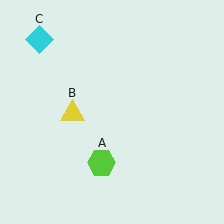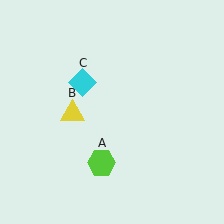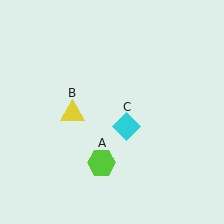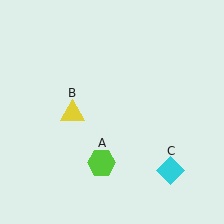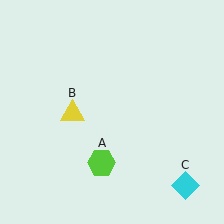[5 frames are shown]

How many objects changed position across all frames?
1 object changed position: cyan diamond (object C).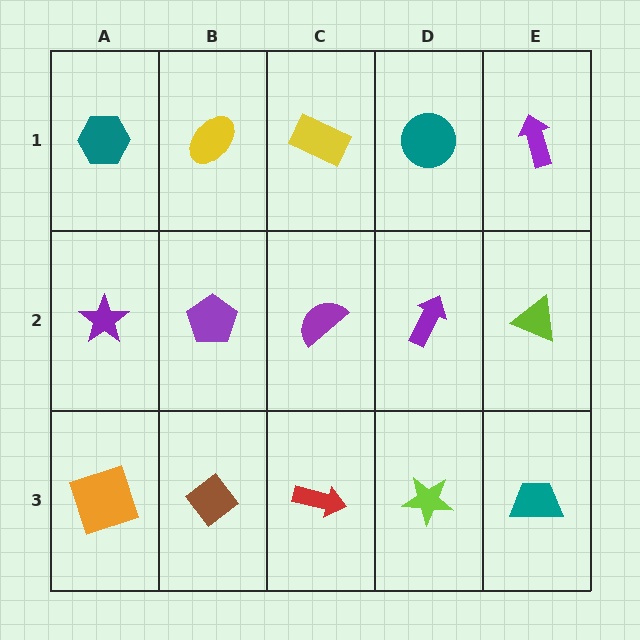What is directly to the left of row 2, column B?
A purple star.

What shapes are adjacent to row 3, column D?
A purple arrow (row 2, column D), a red arrow (row 3, column C), a teal trapezoid (row 3, column E).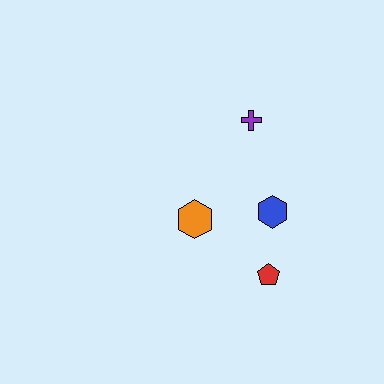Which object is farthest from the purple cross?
The red pentagon is farthest from the purple cross.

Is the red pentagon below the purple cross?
Yes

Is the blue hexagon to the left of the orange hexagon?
No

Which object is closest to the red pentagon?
The blue hexagon is closest to the red pentagon.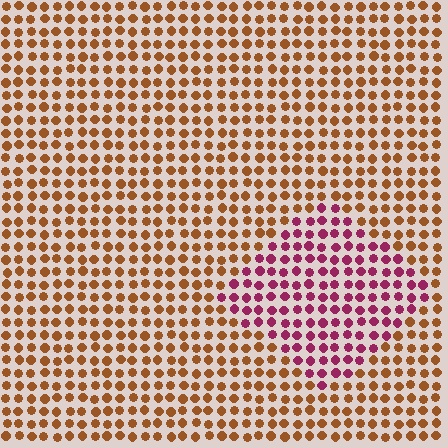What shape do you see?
I see a diamond.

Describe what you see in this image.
The image is filled with small brown elements in a uniform arrangement. A diamond-shaped region is visible where the elements are tinted to a slightly different hue, forming a subtle color boundary.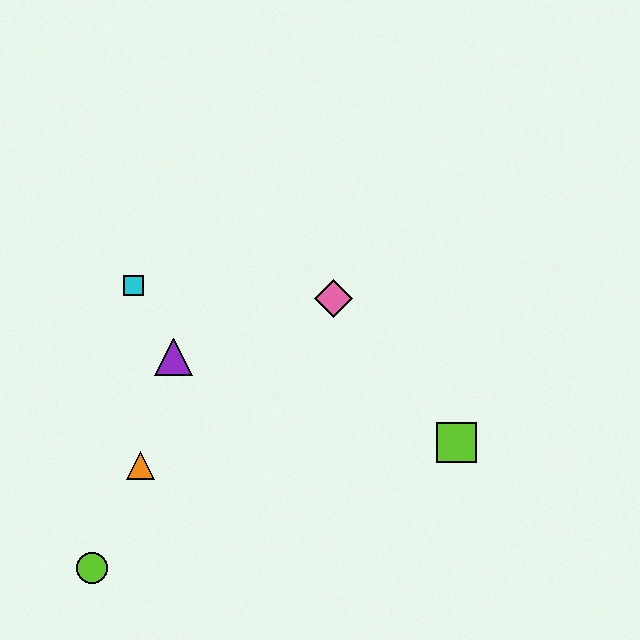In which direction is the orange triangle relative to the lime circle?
The orange triangle is above the lime circle.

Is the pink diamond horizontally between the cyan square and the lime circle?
No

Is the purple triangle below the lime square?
No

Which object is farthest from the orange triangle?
The lime square is farthest from the orange triangle.